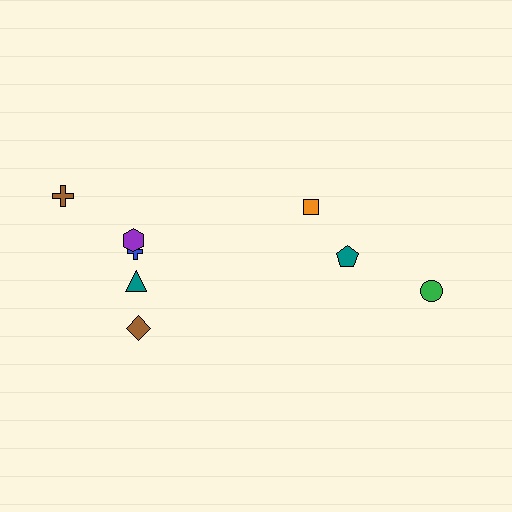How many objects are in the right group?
There are 3 objects.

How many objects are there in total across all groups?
There are 8 objects.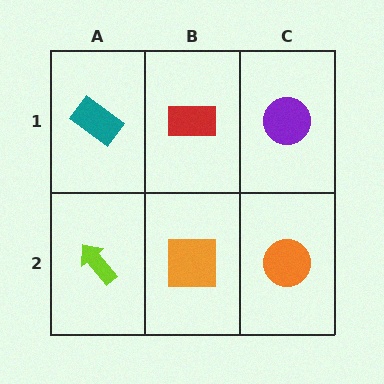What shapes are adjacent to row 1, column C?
An orange circle (row 2, column C), a red rectangle (row 1, column B).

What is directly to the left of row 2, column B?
A lime arrow.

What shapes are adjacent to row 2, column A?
A teal rectangle (row 1, column A), an orange square (row 2, column B).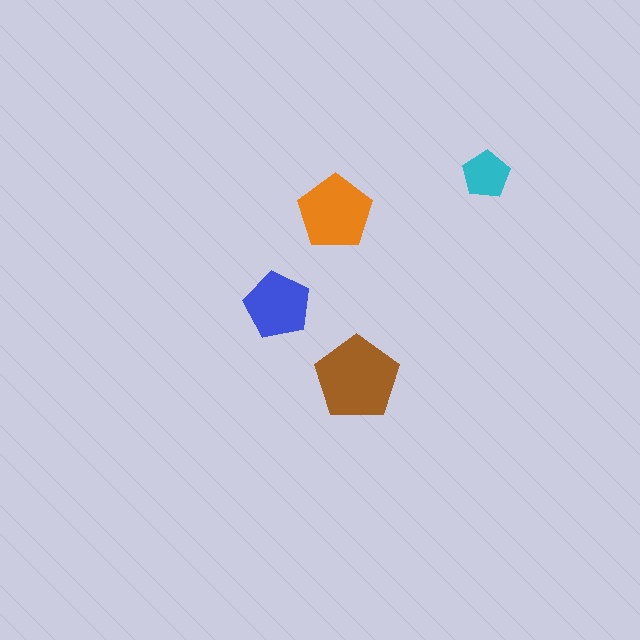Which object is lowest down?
The brown pentagon is bottommost.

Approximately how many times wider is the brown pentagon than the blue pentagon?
About 1.5 times wider.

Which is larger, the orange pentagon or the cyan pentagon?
The orange one.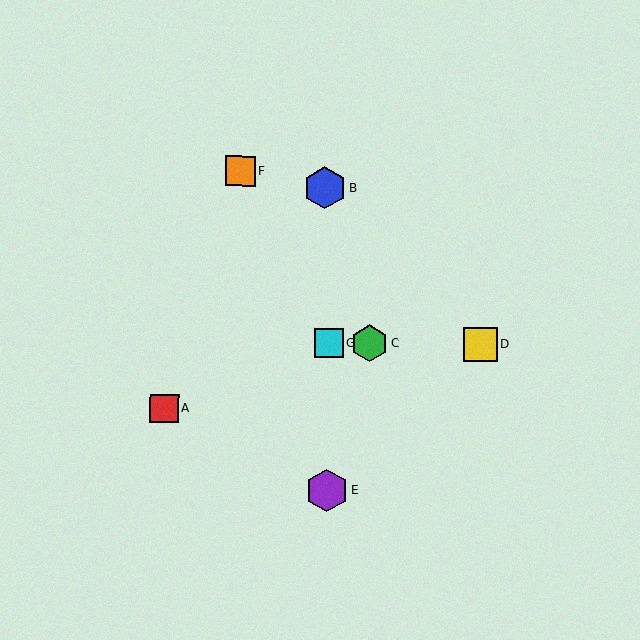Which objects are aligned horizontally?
Objects C, D, G are aligned horizontally.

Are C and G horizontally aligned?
Yes, both are at y≈344.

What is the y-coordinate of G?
Object G is at y≈343.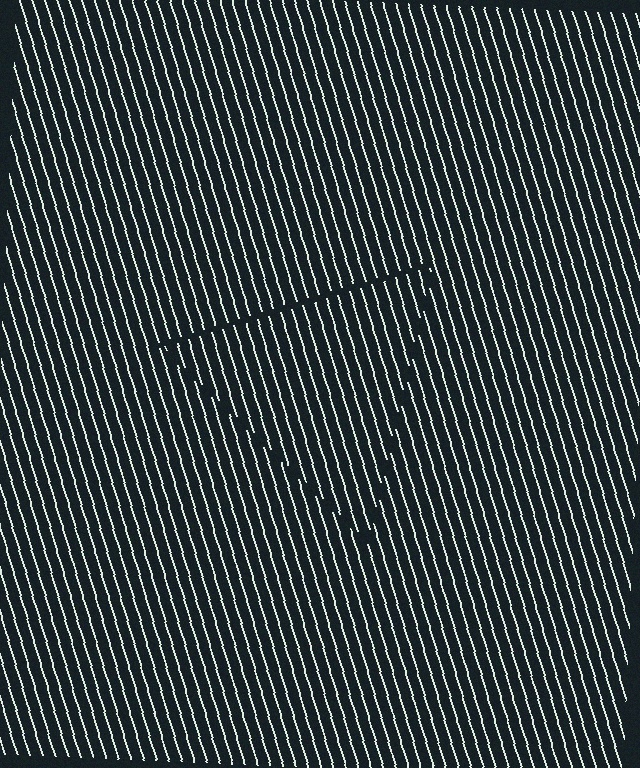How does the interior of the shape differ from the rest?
The interior of the shape contains the same grating, shifted by half a period — the contour is defined by the phase discontinuity where line-ends from the inner and outer gratings abut.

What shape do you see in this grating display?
An illusory triangle. The interior of the shape contains the same grating, shifted by half a period — the contour is defined by the phase discontinuity where line-ends from the inner and outer gratings abut.